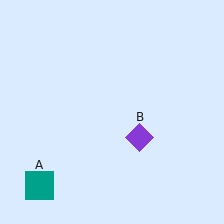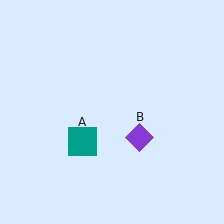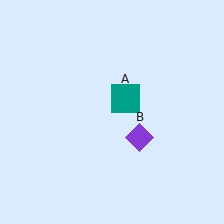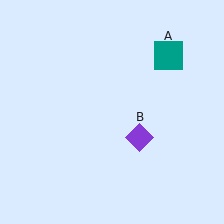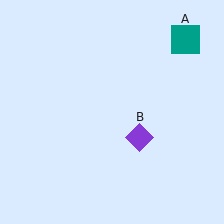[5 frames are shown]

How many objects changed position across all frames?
1 object changed position: teal square (object A).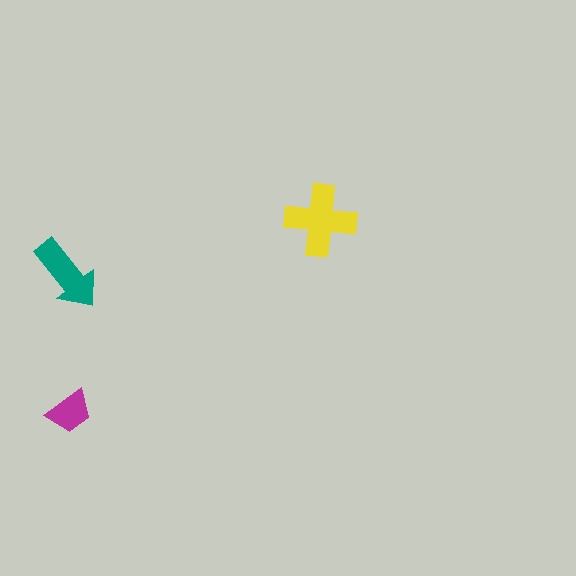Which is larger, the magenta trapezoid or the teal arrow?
The teal arrow.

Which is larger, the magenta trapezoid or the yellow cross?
The yellow cross.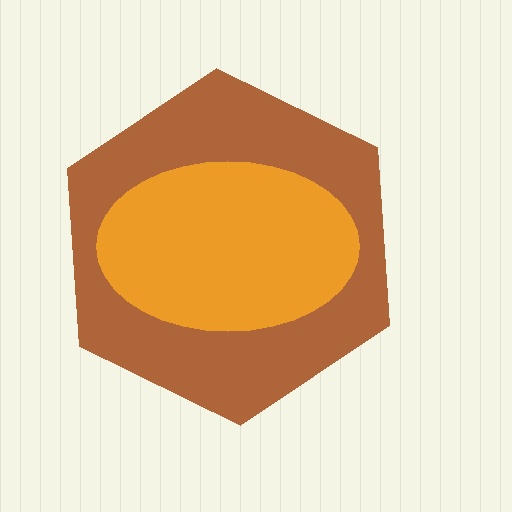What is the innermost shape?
The orange ellipse.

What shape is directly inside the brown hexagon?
The orange ellipse.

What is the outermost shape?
The brown hexagon.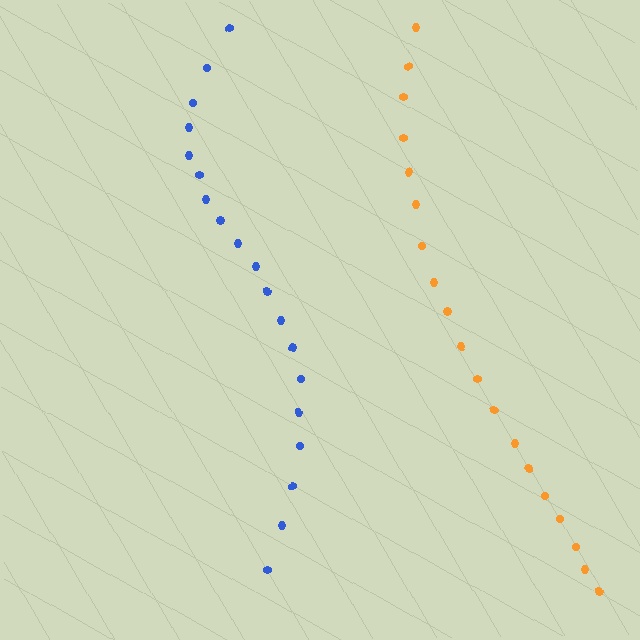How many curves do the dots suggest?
There are 2 distinct paths.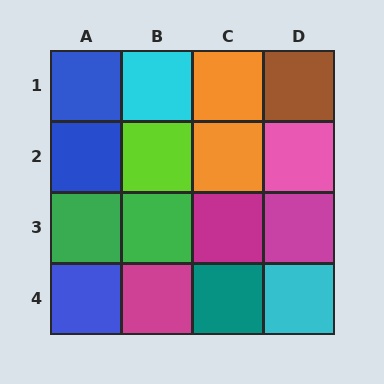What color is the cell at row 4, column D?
Cyan.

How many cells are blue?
3 cells are blue.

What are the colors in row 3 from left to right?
Green, green, magenta, magenta.